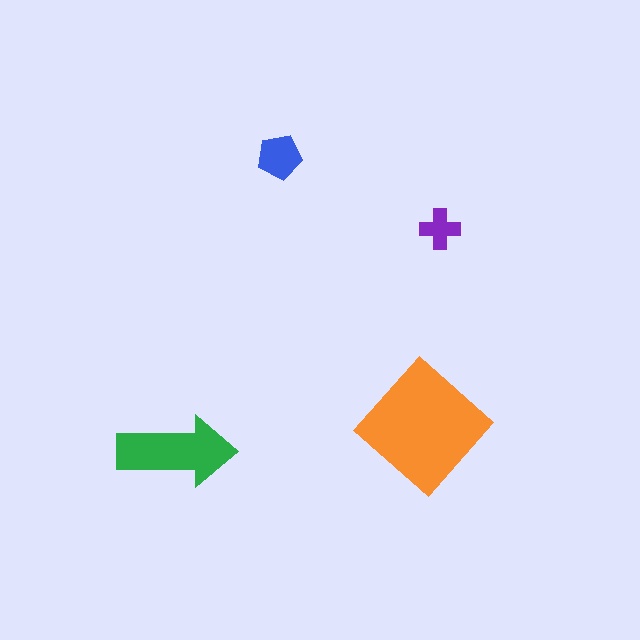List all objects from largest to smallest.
The orange diamond, the green arrow, the blue pentagon, the purple cross.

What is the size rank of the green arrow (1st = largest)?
2nd.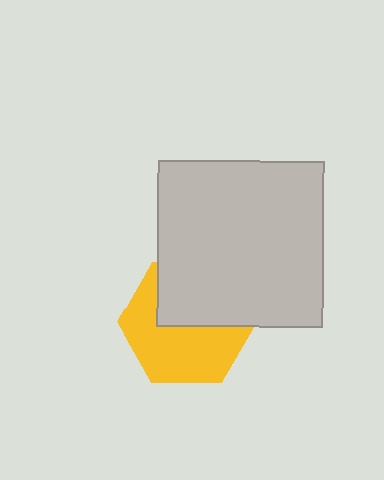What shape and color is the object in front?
The object in front is a light gray square.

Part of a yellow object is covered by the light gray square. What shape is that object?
It is a hexagon.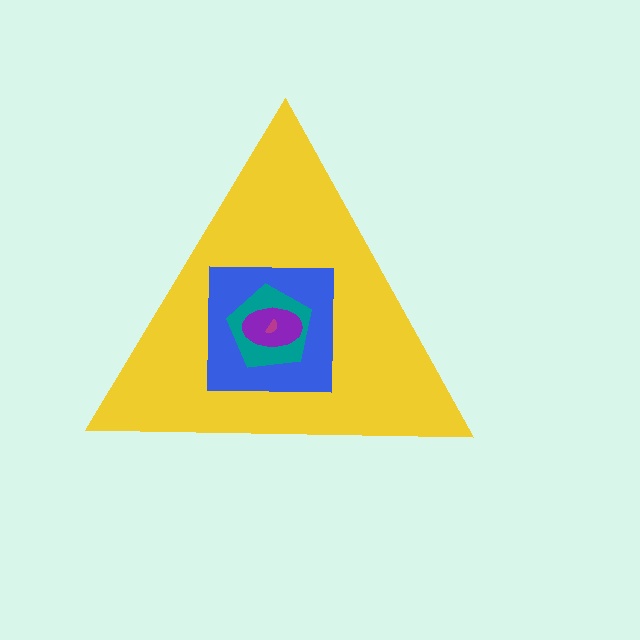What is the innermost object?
The magenta semicircle.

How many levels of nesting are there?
5.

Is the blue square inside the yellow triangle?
Yes.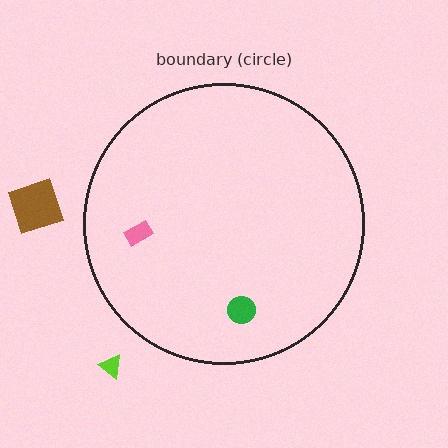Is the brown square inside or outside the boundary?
Outside.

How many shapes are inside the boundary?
2 inside, 2 outside.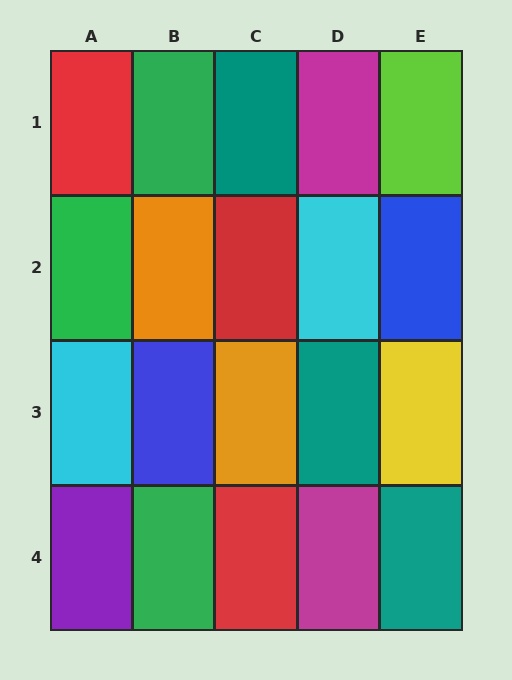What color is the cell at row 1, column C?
Teal.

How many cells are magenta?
2 cells are magenta.